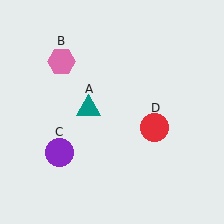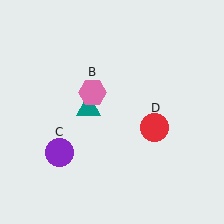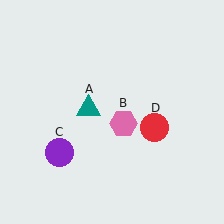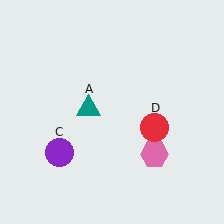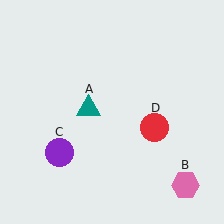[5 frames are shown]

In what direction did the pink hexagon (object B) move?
The pink hexagon (object B) moved down and to the right.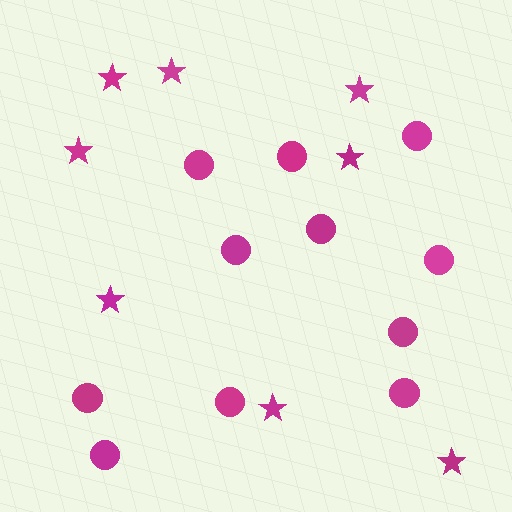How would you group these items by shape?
There are 2 groups: one group of circles (11) and one group of stars (8).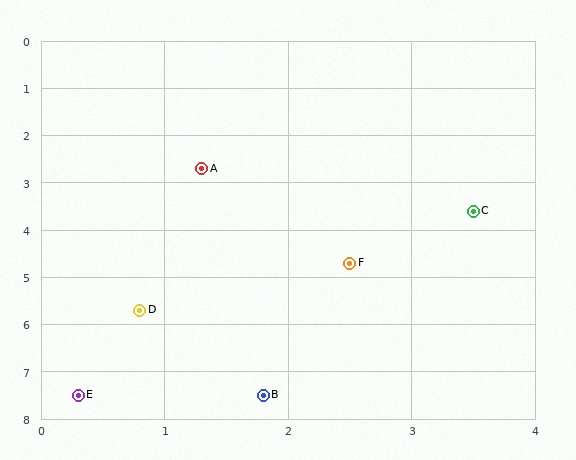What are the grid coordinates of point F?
Point F is at approximately (2.5, 4.7).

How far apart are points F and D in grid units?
Points F and D are about 2.0 grid units apart.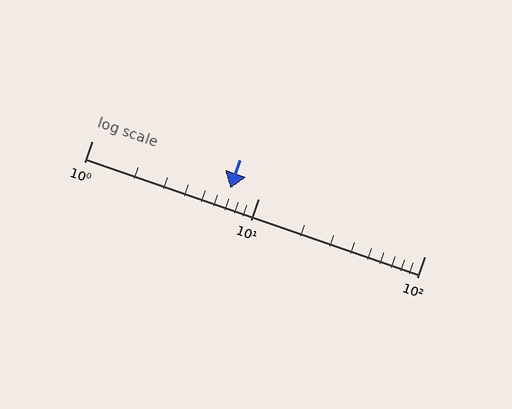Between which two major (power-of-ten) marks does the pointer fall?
The pointer is between 1 and 10.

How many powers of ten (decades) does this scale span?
The scale spans 2 decades, from 1 to 100.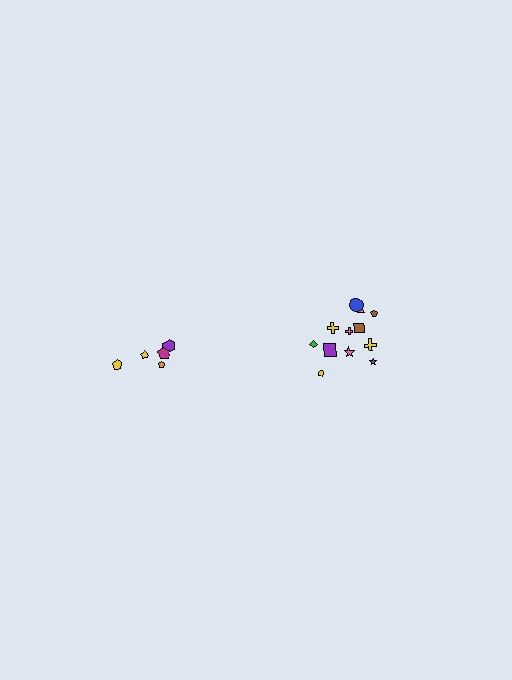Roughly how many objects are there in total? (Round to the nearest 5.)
Roughly 15 objects in total.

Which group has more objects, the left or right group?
The right group.